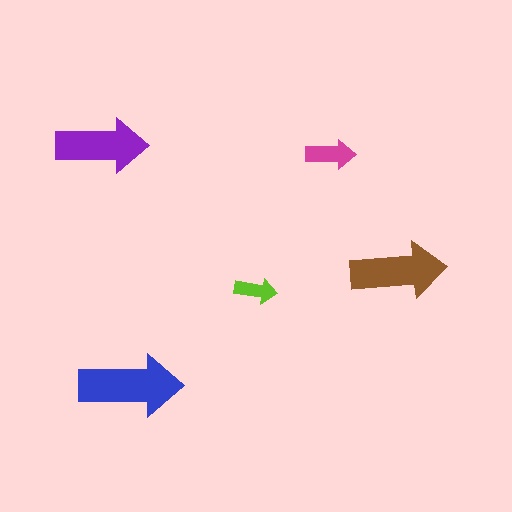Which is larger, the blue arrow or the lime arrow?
The blue one.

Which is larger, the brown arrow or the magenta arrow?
The brown one.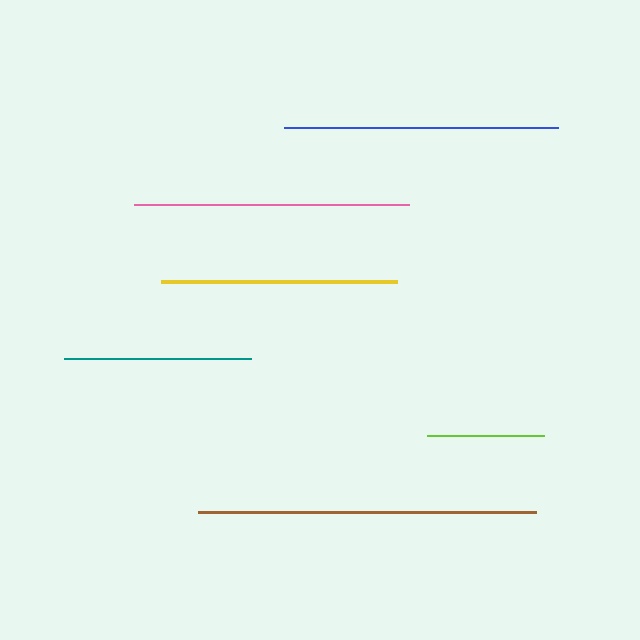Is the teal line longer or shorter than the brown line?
The brown line is longer than the teal line.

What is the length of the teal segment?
The teal segment is approximately 187 pixels long.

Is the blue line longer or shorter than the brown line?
The brown line is longer than the blue line.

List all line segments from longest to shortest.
From longest to shortest: brown, pink, blue, yellow, teal, lime.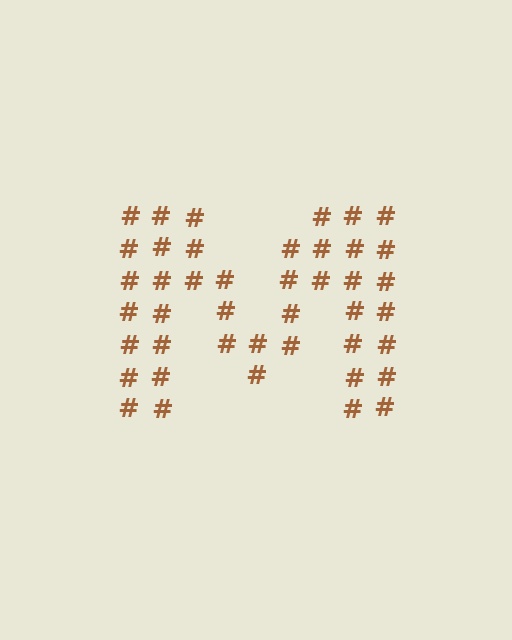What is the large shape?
The large shape is the letter M.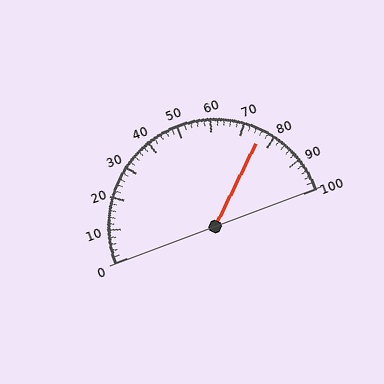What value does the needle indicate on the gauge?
The needle indicates approximately 76.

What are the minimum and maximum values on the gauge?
The gauge ranges from 0 to 100.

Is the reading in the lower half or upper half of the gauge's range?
The reading is in the upper half of the range (0 to 100).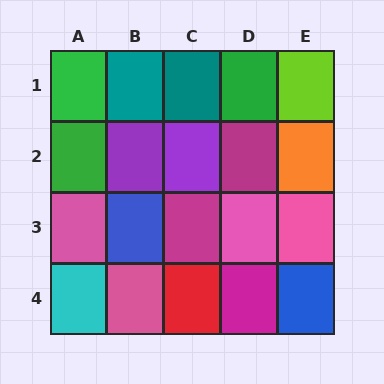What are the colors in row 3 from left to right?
Pink, blue, magenta, pink, pink.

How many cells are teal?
2 cells are teal.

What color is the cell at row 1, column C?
Teal.